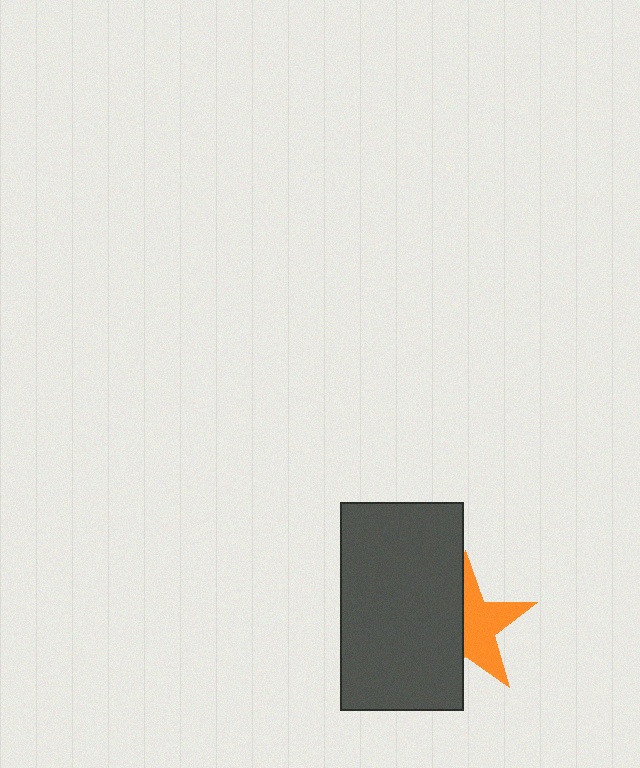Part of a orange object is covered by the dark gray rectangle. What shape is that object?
It is a star.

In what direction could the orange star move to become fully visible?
The orange star could move right. That would shift it out from behind the dark gray rectangle entirely.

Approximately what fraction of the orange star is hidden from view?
Roughly 47% of the orange star is hidden behind the dark gray rectangle.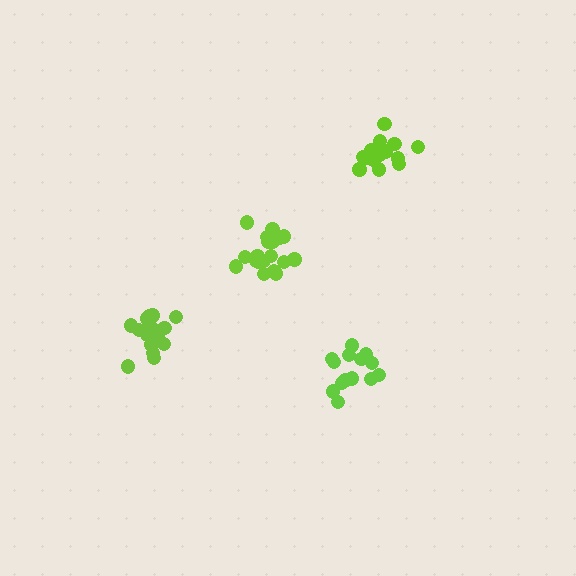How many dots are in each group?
Group 1: 14 dots, Group 2: 19 dots, Group 3: 14 dots, Group 4: 18 dots (65 total).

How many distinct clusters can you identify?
There are 4 distinct clusters.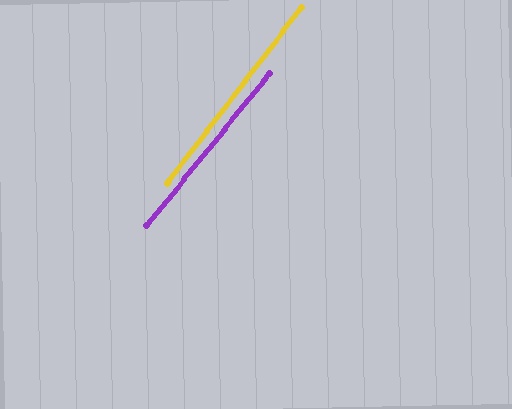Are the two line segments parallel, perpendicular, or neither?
Parallel — their directions differ by only 1.2°.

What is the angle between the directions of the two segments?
Approximately 1 degree.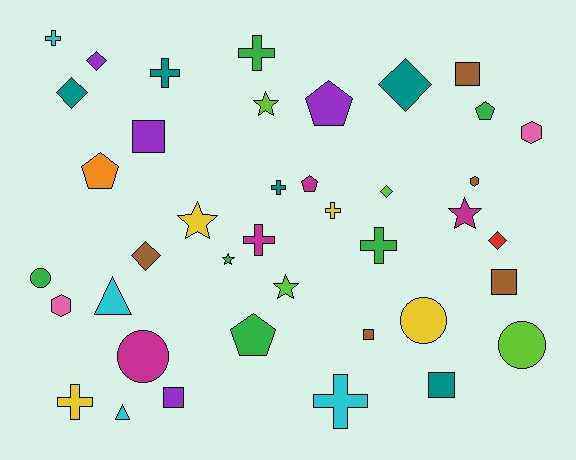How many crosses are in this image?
There are 9 crosses.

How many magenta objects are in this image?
There are 4 magenta objects.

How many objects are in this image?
There are 40 objects.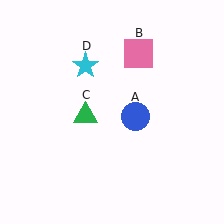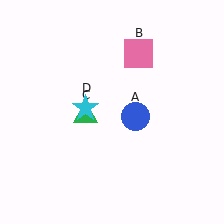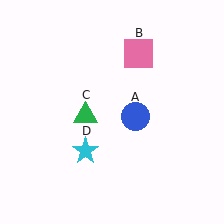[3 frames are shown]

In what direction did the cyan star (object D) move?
The cyan star (object D) moved down.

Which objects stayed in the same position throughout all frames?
Blue circle (object A) and pink square (object B) and green triangle (object C) remained stationary.